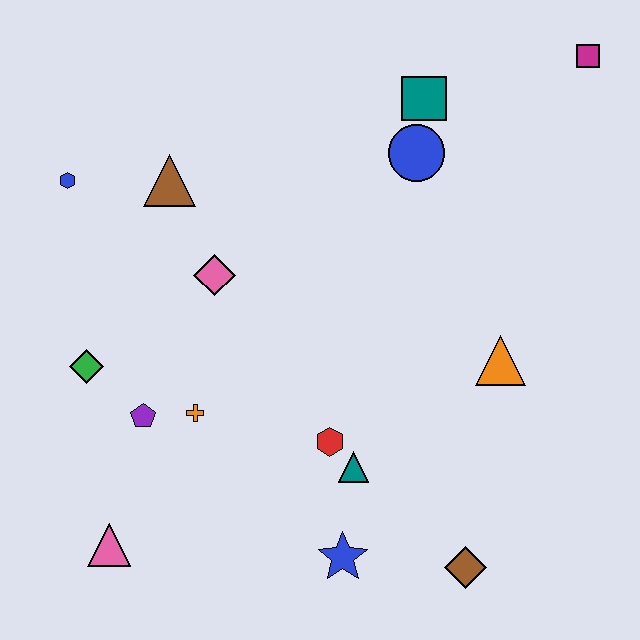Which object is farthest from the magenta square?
The pink triangle is farthest from the magenta square.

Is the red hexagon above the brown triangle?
No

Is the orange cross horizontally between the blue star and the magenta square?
No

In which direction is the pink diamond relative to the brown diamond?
The pink diamond is above the brown diamond.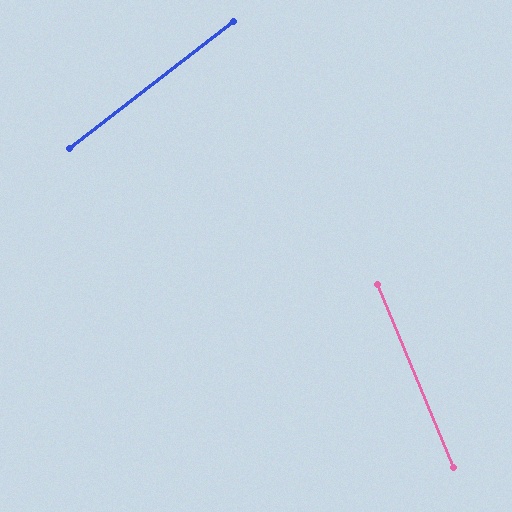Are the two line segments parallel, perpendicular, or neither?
Neither parallel nor perpendicular — they differ by about 75°.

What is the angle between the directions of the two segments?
Approximately 75 degrees.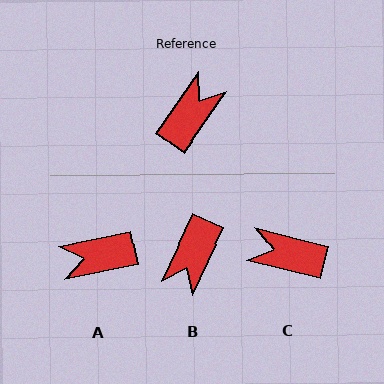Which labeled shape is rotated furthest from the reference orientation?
B, about 170 degrees away.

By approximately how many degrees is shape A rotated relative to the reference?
Approximately 136 degrees counter-clockwise.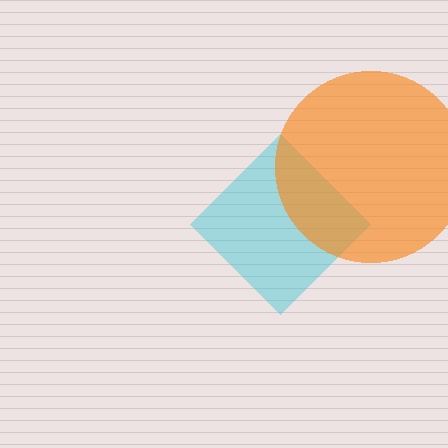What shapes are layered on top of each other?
The layered shapes are: a cyan diamond, an orange circle.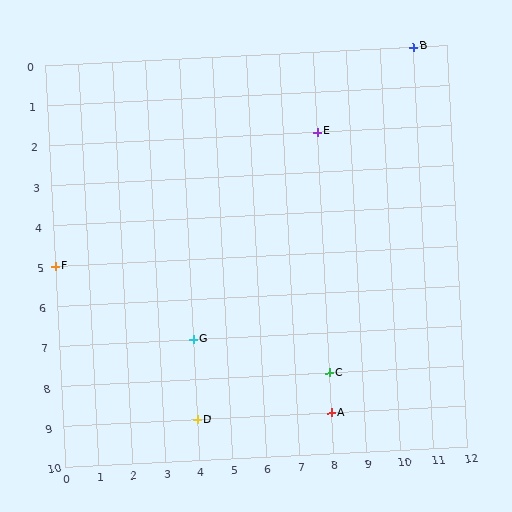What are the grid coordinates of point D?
Point D is at grid coordinates (4, 9).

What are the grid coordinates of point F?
Point F is at grid coordinates (0, 5).